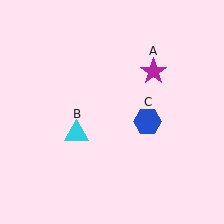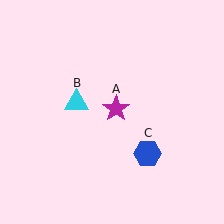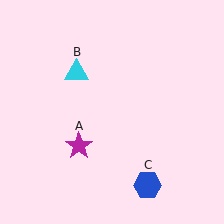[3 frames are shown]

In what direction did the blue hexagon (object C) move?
The blue hexagon (object C) moved down.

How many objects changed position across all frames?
3 objects changed position: magenta star (object A), cyan triangle (object B), blue hexagon (object C).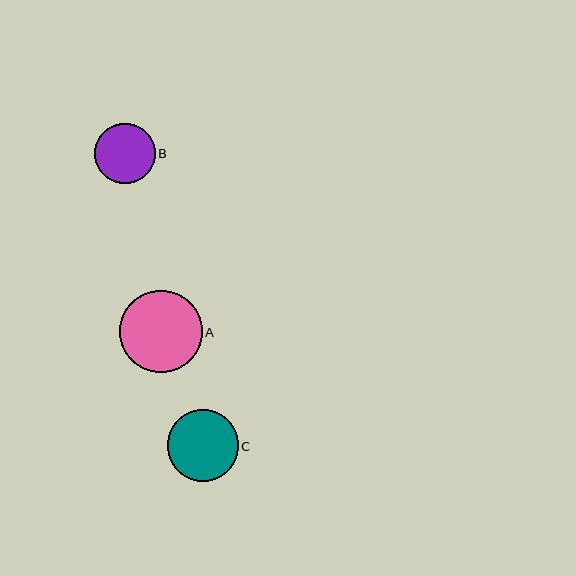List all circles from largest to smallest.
From largest to smallest: A, C, B.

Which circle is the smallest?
Circle B is the smallest with a size of approximately 61 pixels.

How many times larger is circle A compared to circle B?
Circle A is approximately 1.4 times the size of circle B.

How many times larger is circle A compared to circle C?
Circle A is approximately 1.2 times the size of circle C.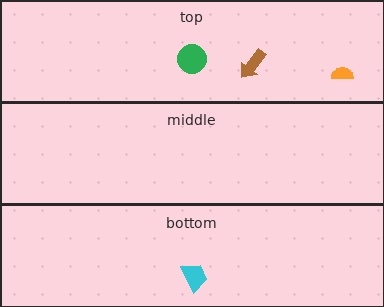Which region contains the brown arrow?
The top region.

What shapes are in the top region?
The green circle, the brown arrow, the orange semicircle.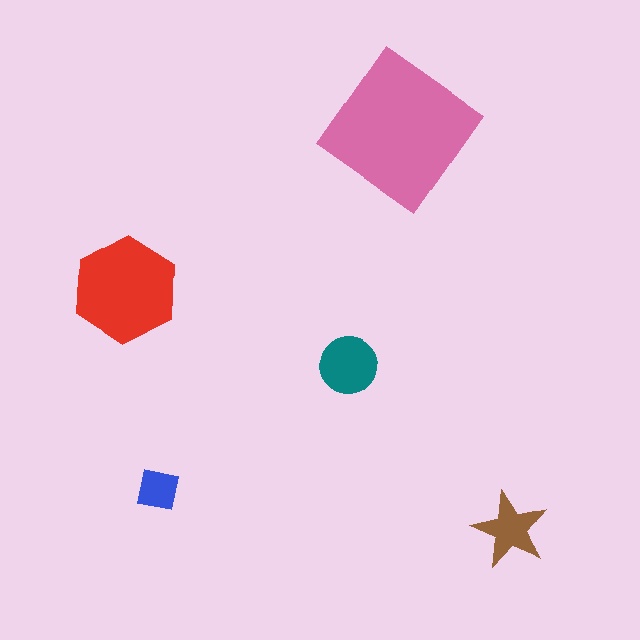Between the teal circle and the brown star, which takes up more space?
The teal circle.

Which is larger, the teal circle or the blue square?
The teal circle.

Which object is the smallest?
The blue square.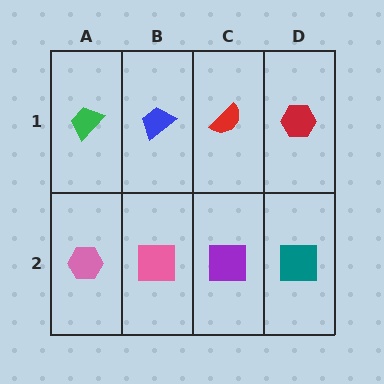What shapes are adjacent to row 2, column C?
A red semicircle (row 1, column C), a pink square (row 2, column B), a teal square (row 2, column D).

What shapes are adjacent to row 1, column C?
A purple square (row 2, column C), a blue trapezoid (row 1, column B), a red hexagon (row 1, column D).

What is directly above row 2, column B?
A blue trapezoid.